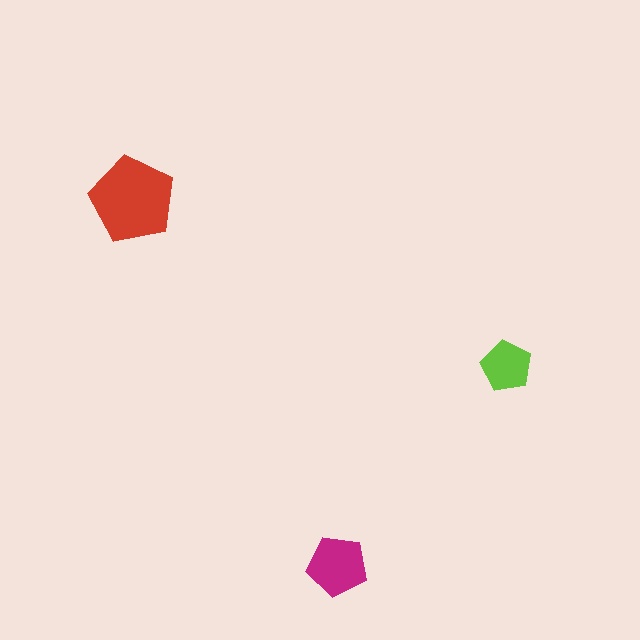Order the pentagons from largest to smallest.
the red one, the magenta one, the lime one.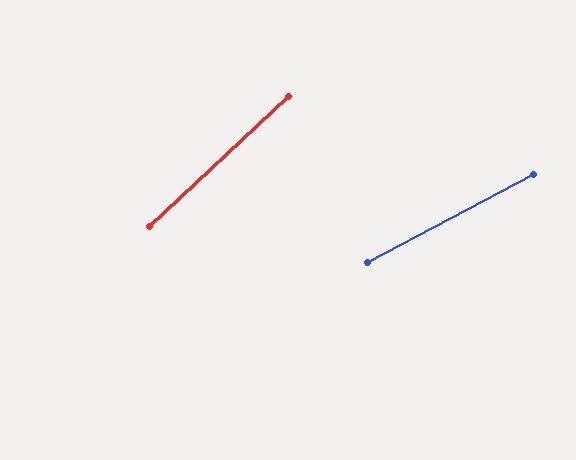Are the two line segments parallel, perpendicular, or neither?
Neither parallel nor perpendicular — they differ by about 15°.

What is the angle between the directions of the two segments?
Approximately 15 degrees.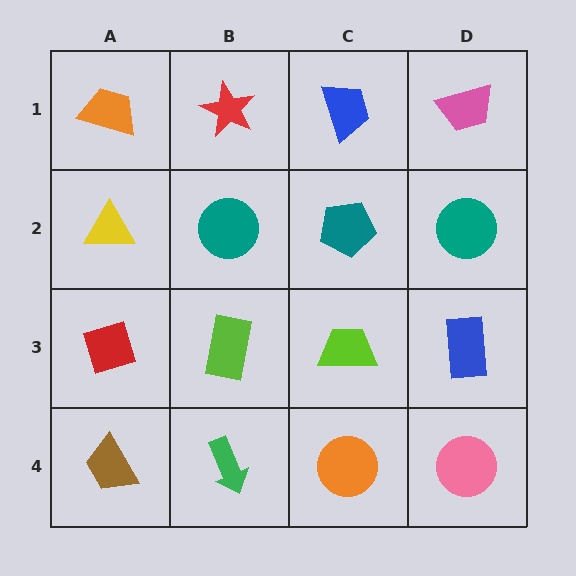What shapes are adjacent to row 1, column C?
A teal pentagon (row 2, column C), a red star (row 1, column B), a pink trapezoid (row 1, column D).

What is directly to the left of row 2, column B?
A yellow triangle.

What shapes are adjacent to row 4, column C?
A lime trapezoid (row 3, column C), a green arrow (row 4, column B), a pink circle (row 4, column D).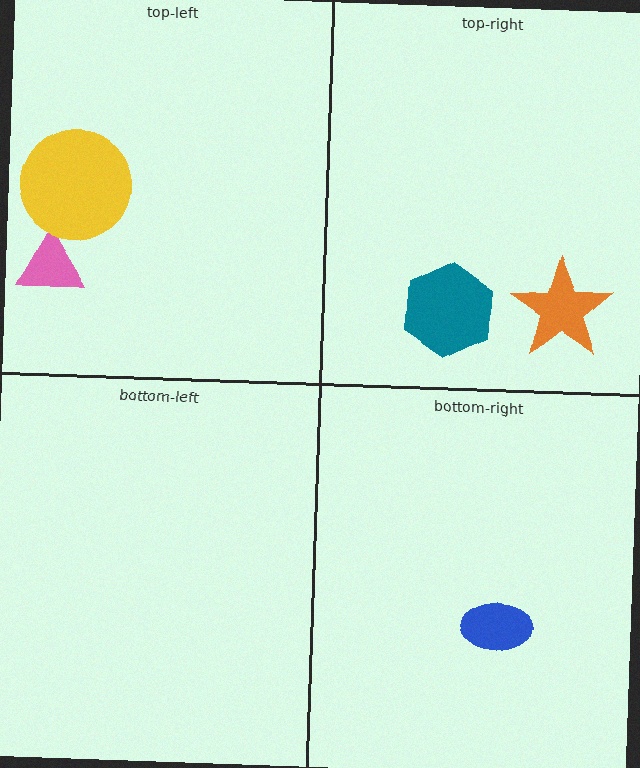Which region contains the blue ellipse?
The bottom-right region.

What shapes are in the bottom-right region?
The blue ellipse.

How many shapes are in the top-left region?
2.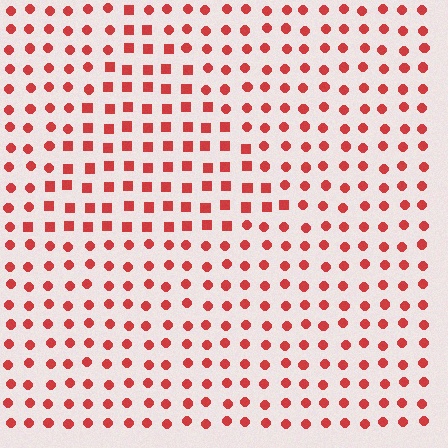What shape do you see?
I see a triangle.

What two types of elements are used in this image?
The image uses squares inside the triangle region and circles outside it.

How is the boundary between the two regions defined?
The boundary is defined by a change in element shape: squares inside vs. circles outside. All elements share the same color and spacing.